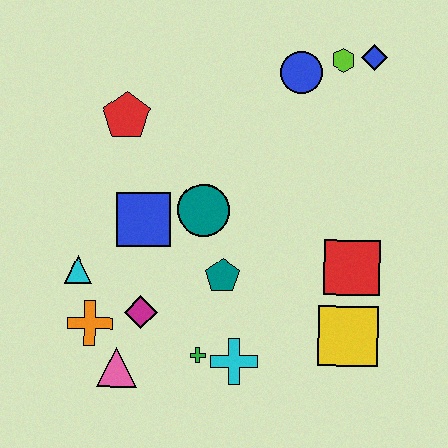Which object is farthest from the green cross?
The blue diamond is farthest from the green cross.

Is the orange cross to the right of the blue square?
No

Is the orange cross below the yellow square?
No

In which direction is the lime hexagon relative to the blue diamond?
The lime hexagon is to the left of the blue diamond.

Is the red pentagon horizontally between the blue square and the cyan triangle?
Yes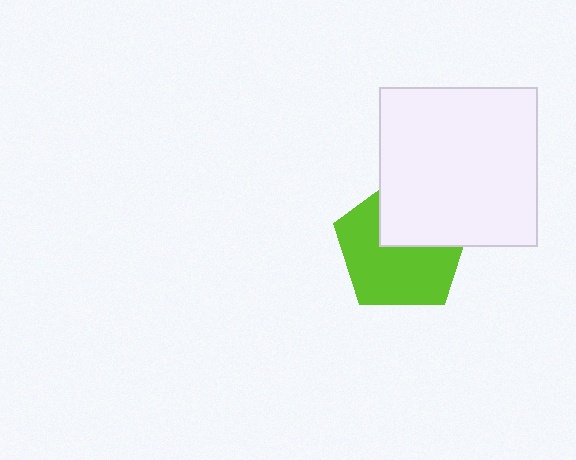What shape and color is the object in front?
The object in front is a white square.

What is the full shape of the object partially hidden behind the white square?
The partially hidden object is a lime pentagon.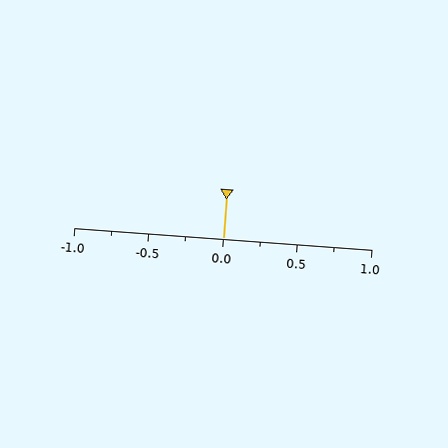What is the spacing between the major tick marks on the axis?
The major ticks are spaced 0.5 apart.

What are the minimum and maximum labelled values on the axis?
The axis runs from -1.0 to 1.0.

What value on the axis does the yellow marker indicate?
The marker indicates approximately 0.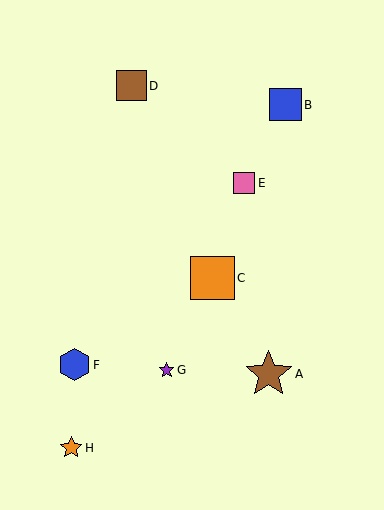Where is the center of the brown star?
The center of the brown star is at (269, 374).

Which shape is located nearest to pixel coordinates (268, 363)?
The brown star (labeled A) at (269, 374) is nearest to that location.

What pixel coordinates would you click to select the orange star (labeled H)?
Click at (71, 448) to select the orange star H.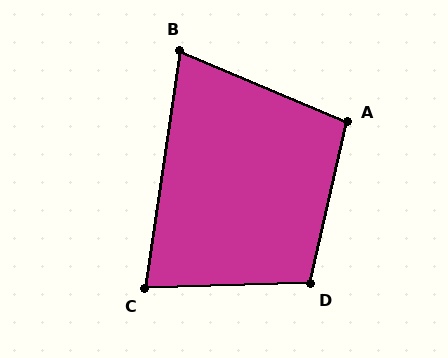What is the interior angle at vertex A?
Approximately 100 degrees (obtuse).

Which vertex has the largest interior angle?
D, at approximately 105 degrees.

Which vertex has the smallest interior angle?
B, at approximately 75 degrees.